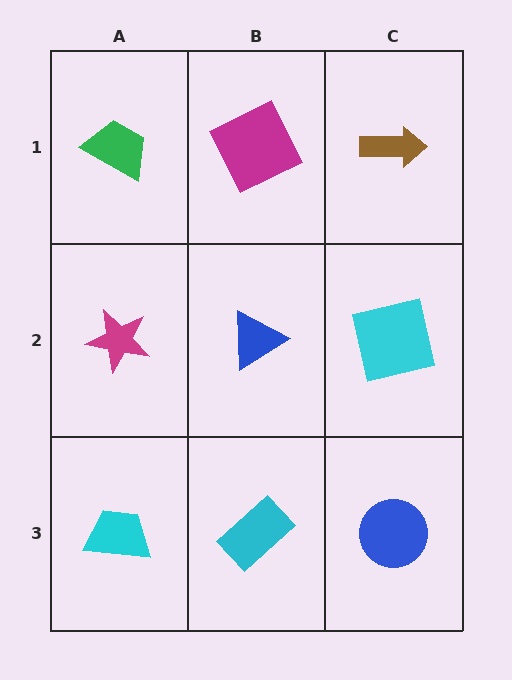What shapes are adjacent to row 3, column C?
A cyan square (row 2, column C), a cyan rectangle (row 3, column B).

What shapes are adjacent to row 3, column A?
A magenta star (row 2, column A), a cyan rectangle (row 3, column B).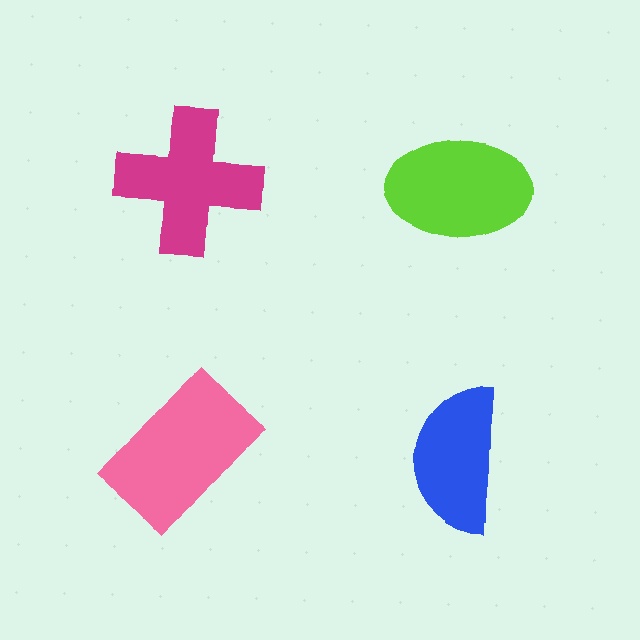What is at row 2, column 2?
A blue semicircle.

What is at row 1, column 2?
A lime ellipse.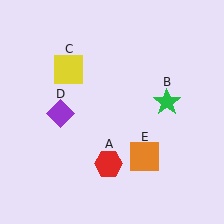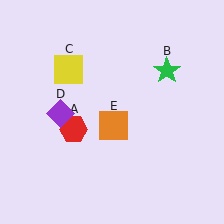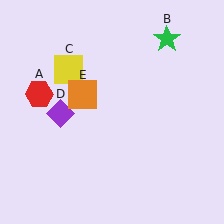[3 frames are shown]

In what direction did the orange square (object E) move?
The orange square (object E) moved up and to the left.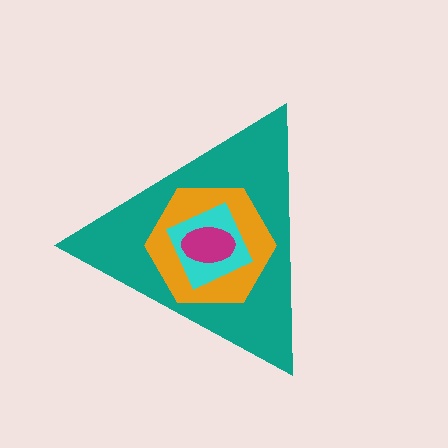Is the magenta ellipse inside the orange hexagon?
Yes.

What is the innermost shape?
The magenta ellipse.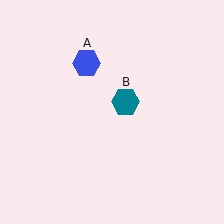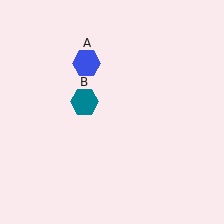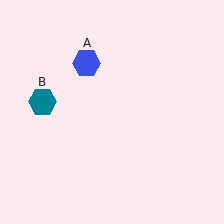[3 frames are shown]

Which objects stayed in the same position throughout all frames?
Blue hexagon (object A) remained stationary.